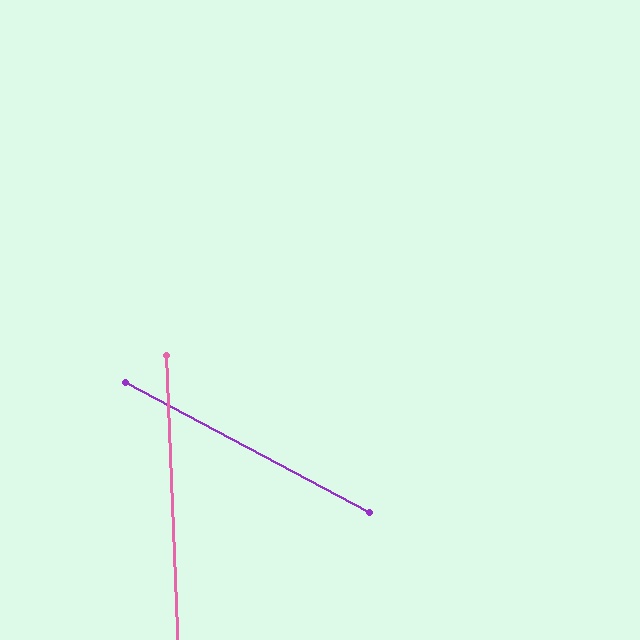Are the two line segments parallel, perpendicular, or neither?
Neither parallel nor perpendicular — they differ by about 60°.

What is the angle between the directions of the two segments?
Approximately 60 degrees.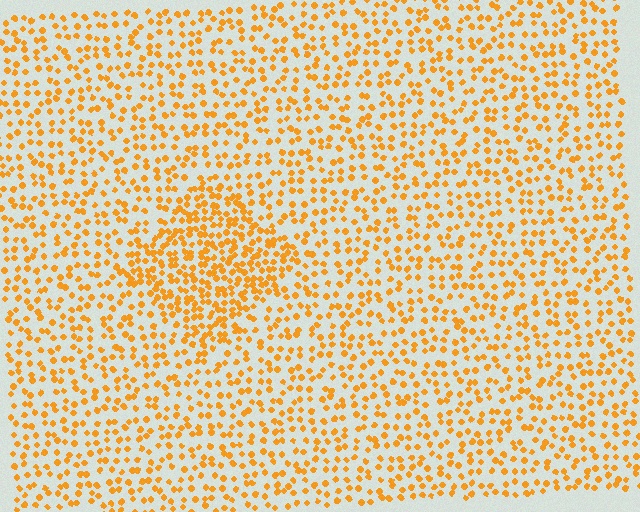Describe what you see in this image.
The image contains small orange elements arranged at two different densities. A diamond-shaped region is visible where the elements are more densely packed than the surrounding area.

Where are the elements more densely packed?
The elements are more densely packed inside the diamond boundary.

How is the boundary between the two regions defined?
The boundary is defined by a change in element density (approximately 1.9x ratio). All elements are the same color, size, and shape.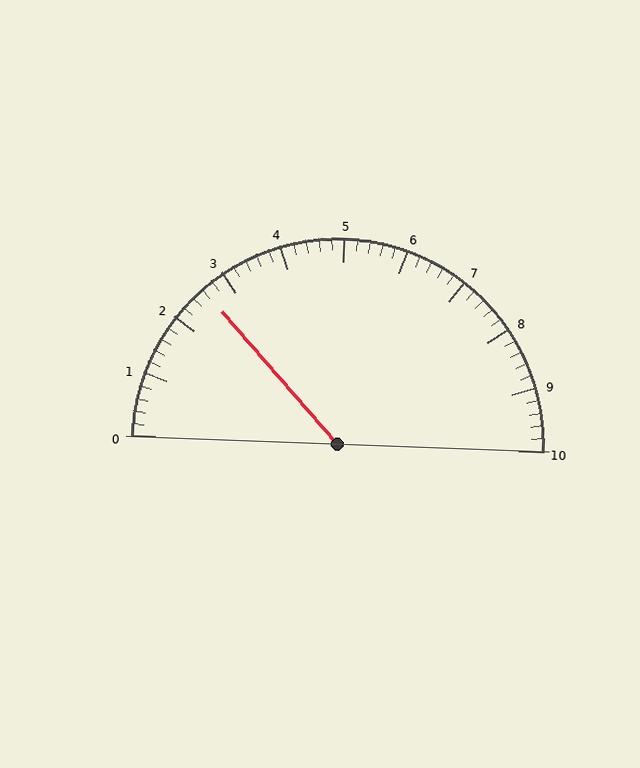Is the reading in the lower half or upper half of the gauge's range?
The reading is in the lower half of the range (0 to 10).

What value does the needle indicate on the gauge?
The needle indicates approximately 2.6.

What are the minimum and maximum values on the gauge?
The gauge ranges from 0 to 10.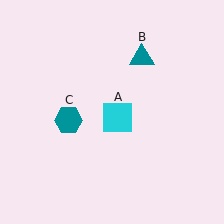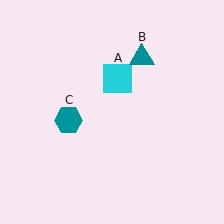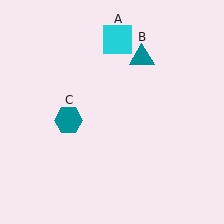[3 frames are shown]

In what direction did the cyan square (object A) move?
The cyan square (object A) moved up.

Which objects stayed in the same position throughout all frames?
Teal triangle (object B) and teal hexagon (object C) remained stationary.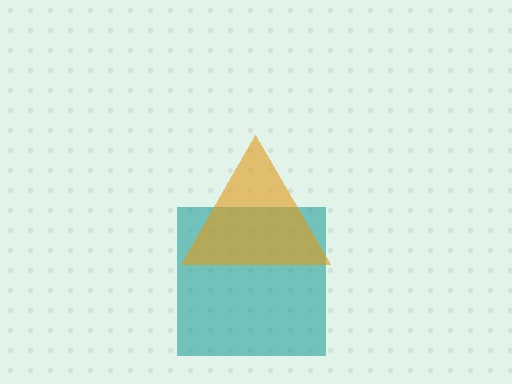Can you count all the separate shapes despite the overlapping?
Yes, there are 2 separate shapes.